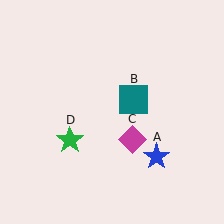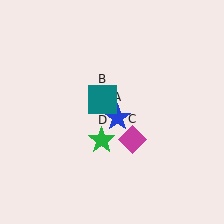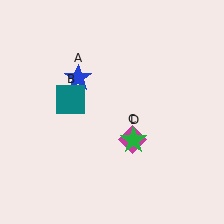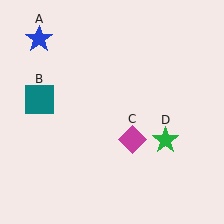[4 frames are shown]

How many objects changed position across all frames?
3 objects changed position: blue star (object A), teal square (object B), green star (object D).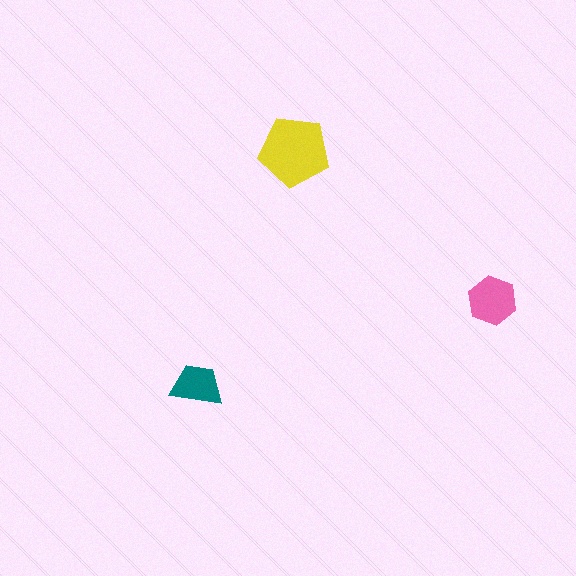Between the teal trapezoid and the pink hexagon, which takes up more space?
The pink hexagon.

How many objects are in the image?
There are 3 objects in the image.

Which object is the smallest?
The teal trapezoid.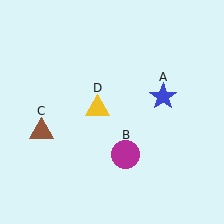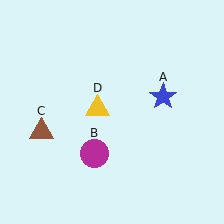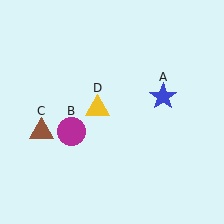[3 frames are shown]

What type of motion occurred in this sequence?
The magenta circle (object B) rotated clockwise around the center of the scene.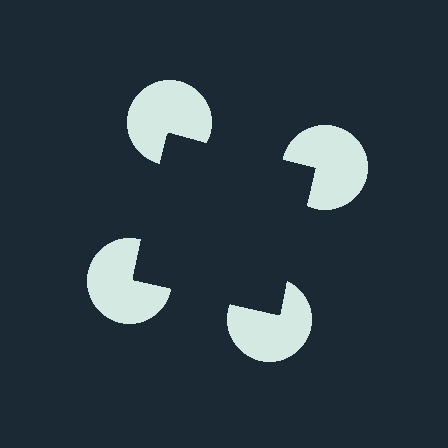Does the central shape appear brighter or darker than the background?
It typically appears slightly darker than the background, even though no actual brightness change is drawn.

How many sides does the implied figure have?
4 sides.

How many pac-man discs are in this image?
There are 4 — one at each vertex of the illusory square.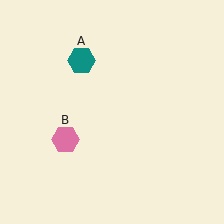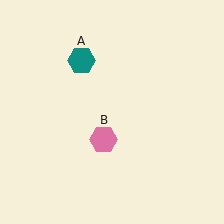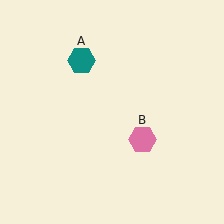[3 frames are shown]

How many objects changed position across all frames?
1 object changed position: pink hexagon (object B).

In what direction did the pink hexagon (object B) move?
The pink hexagon (object B) moved right.